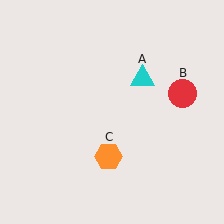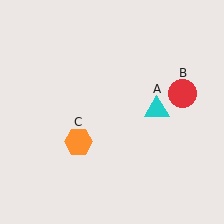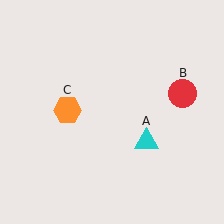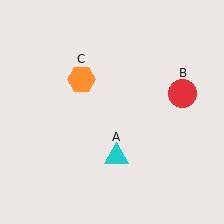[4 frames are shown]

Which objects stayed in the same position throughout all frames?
Red circle (object B) remained stationary.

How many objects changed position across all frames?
2 objects changed position: cyan triangle (object A), orange hexagon (object C).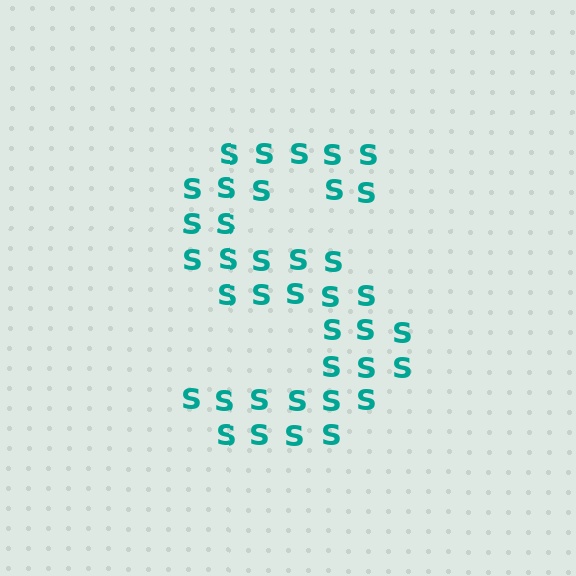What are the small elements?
The small elements are letter S's.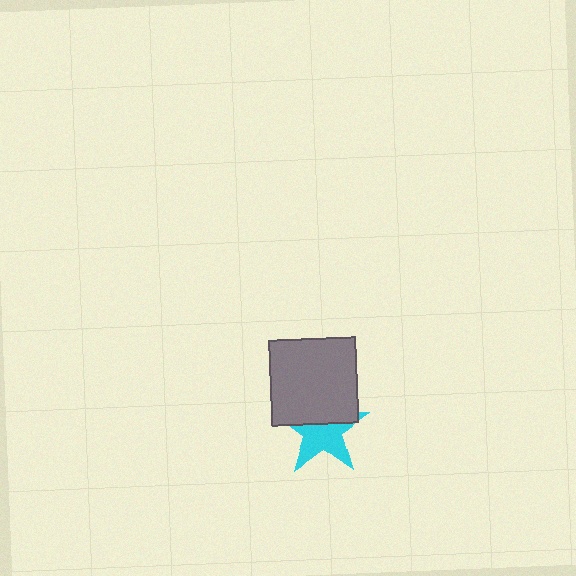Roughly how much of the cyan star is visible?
About half of it is visible (roughly 59%).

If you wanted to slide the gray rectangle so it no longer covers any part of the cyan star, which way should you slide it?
Slide it up — that is the most direct way to separate the two shapes.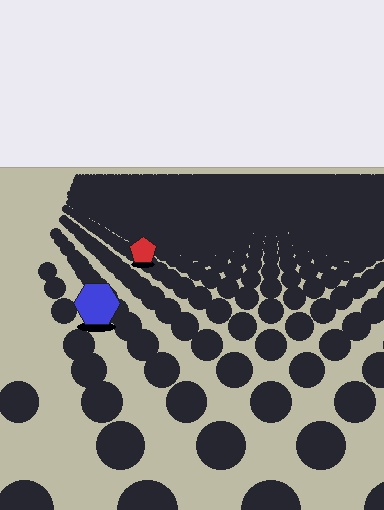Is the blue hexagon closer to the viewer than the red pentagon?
Yes. The blue hexagon is closer — you can tell from the texture gradient: the ground texture is coarser near it.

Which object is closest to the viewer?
The blue hexagon is closest. The texture marks near it are larger and more spread out.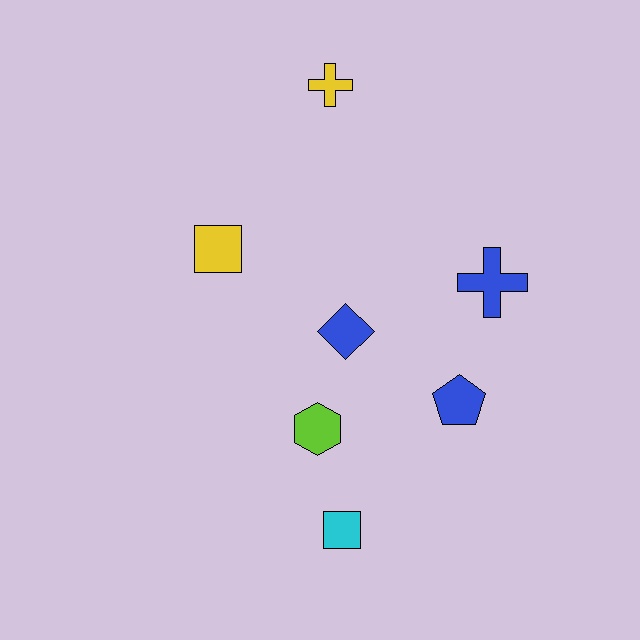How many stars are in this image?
There are no stars.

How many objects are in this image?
There are 7 objects.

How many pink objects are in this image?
There are no pink objects.